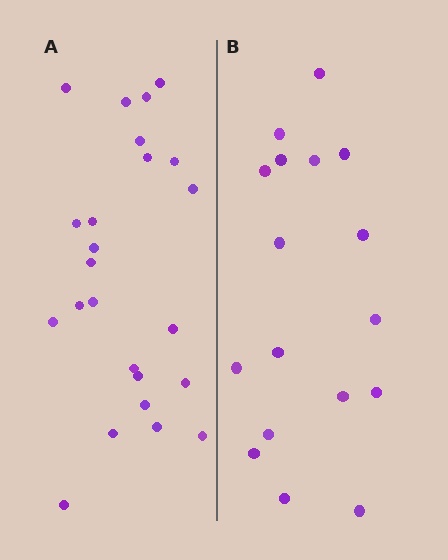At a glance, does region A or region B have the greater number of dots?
Region A (the left region) has more dots.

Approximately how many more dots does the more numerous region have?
Region A has roughly 8 or so more dots than region B.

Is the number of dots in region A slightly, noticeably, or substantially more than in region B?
Region A has noticeably more, but not dramatically so. The ratio is roughly 1.4 to 1.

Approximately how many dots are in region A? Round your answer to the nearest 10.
About 20 dots. (The exact count is 24, which rounds to 20.)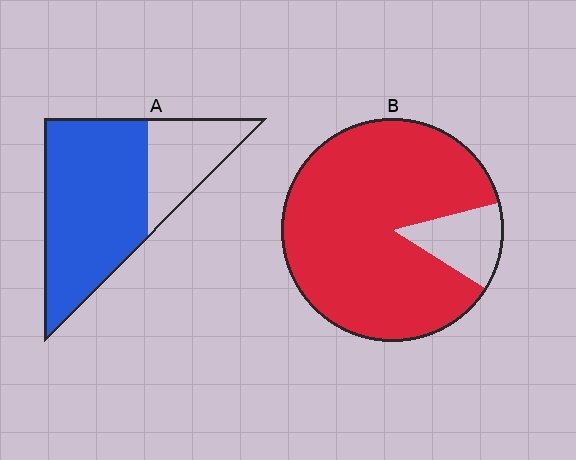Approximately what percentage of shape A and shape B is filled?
A is approximately 70% and B is approximately 85%.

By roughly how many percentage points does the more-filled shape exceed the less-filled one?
By roughly 15 percentage points (B over A).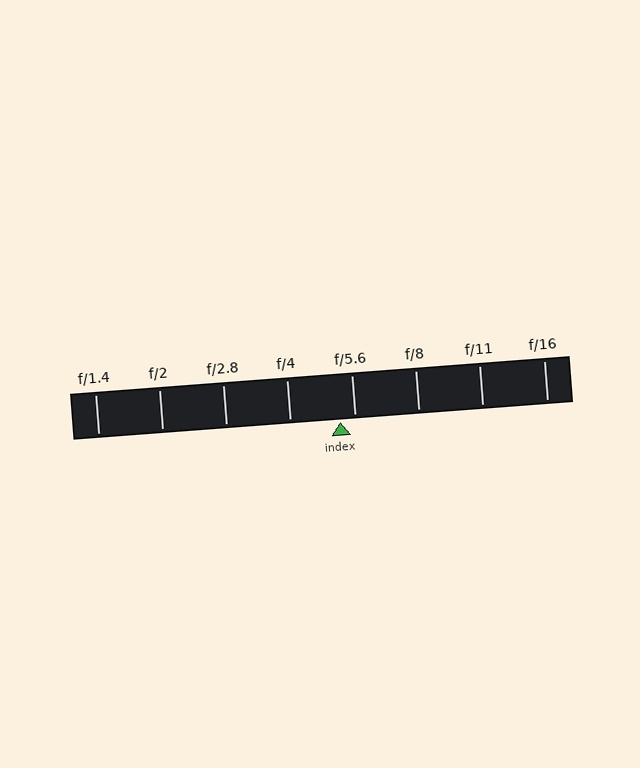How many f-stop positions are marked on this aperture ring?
There are 8 f-stop positions marked.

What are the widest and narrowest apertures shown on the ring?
The widest aperture shown is f/1.4 and the narrowest is f/16.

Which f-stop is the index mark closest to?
The index mark is closest to f/5.6.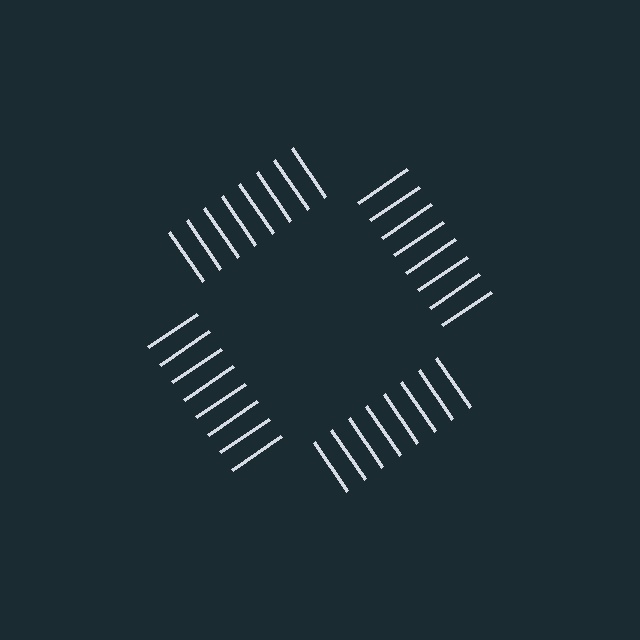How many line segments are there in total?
32 — 8 along each of the 4 edges.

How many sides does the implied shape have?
4 sides — the line-ends trace a square.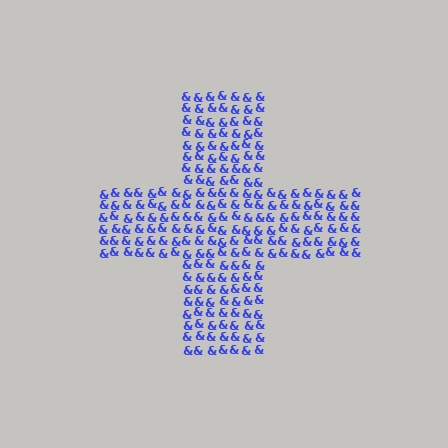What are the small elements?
The small elements are ampersands.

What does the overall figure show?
The overall figure shows a cross.